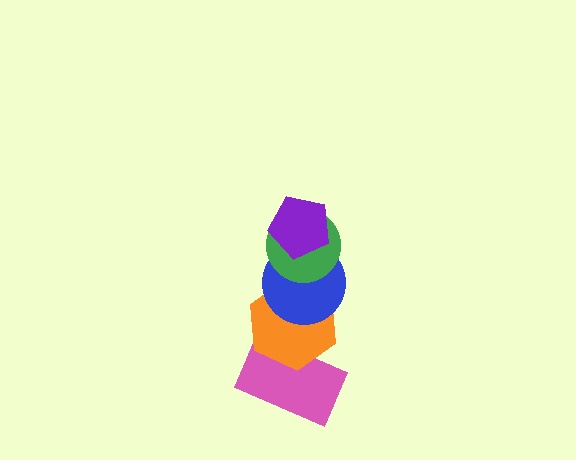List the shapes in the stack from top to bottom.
From top to bottom: the purple pentagon, the green circle, the blue circle, the orange hexagon, the pink rectangle.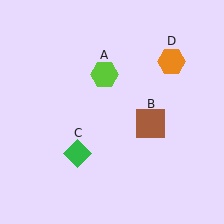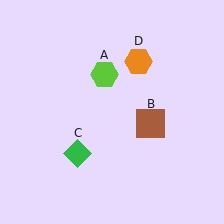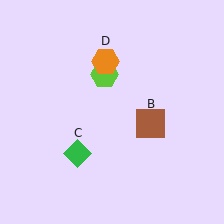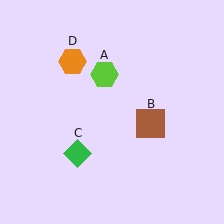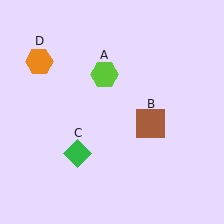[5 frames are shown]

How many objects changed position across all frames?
1 object changed position: orange hexagon (object D).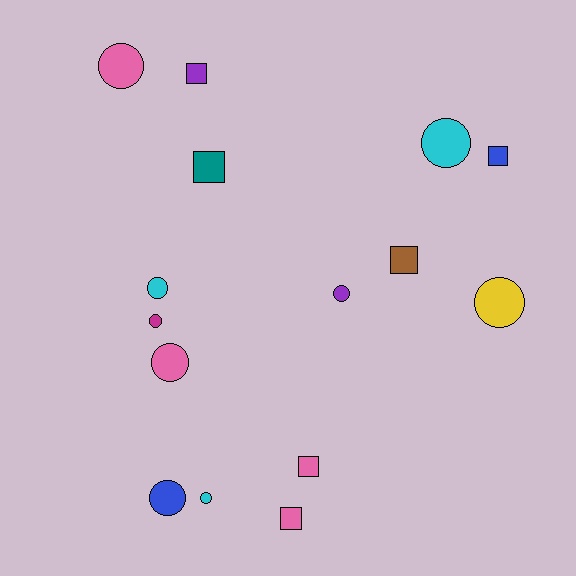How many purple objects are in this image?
There are 2 purple objects.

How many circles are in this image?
There are 9 circles.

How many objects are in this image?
There are 15 objects.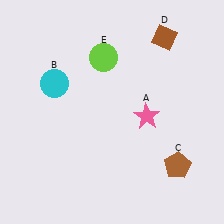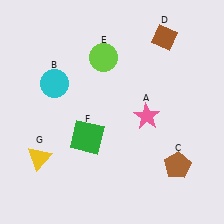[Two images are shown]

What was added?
A green square (F), a yellow triangle (G) were added in Image 2.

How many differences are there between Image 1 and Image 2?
There are 2 differences between the two images.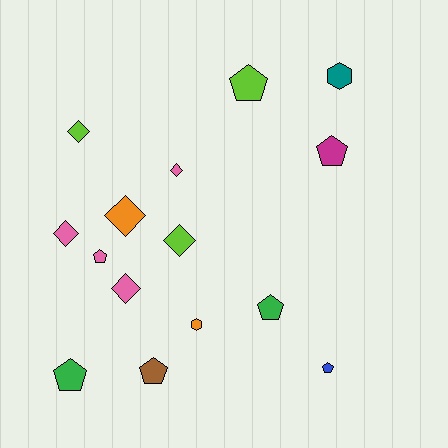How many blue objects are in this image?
There is 1 blue object.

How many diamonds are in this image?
There are 6 diamonds.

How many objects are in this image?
There are 15 objects.